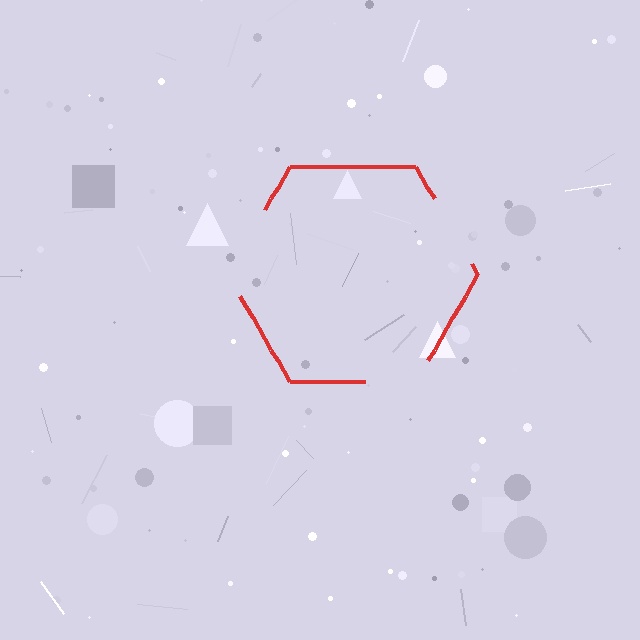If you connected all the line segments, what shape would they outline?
They would outline a hexagon.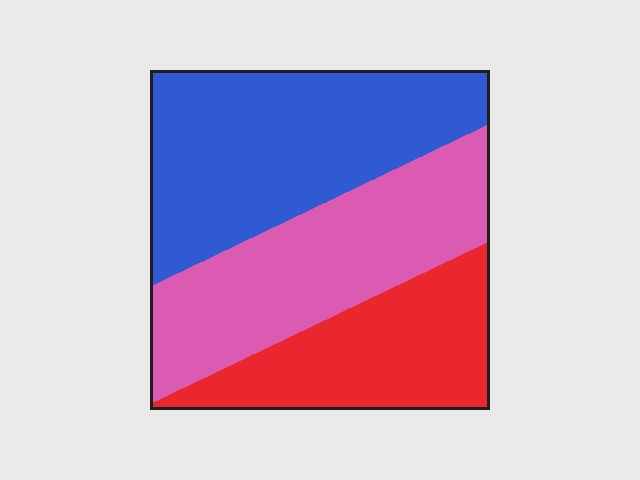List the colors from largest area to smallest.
From largest to smallest: blue, pink, red.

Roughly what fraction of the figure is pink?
Pink covers 35% of the figure.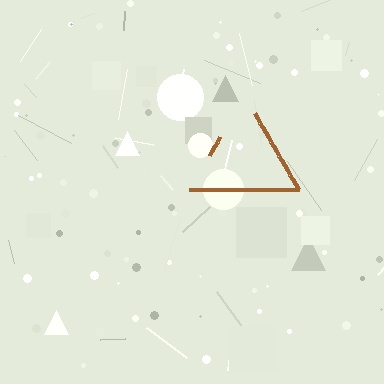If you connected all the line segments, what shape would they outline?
They would outline a triangle.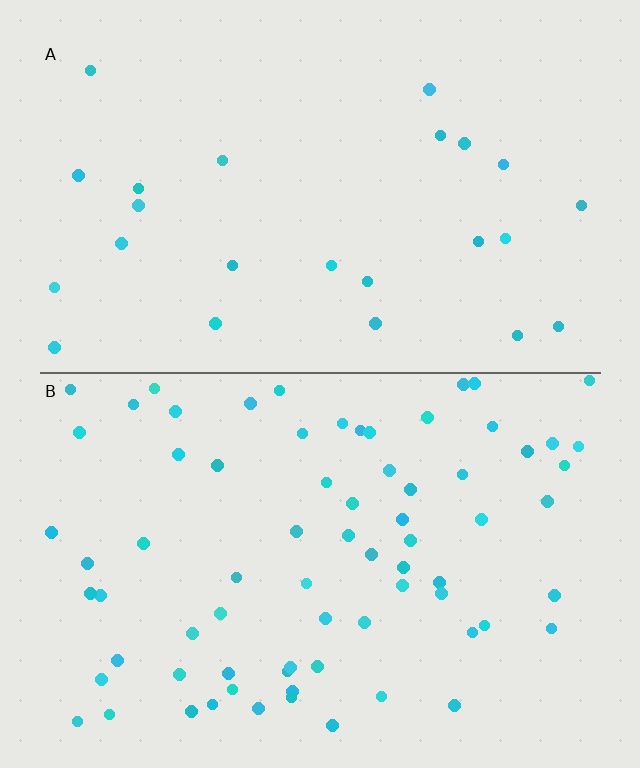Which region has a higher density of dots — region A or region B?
B (the bottom).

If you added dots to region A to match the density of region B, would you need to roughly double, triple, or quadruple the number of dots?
Approximately triple.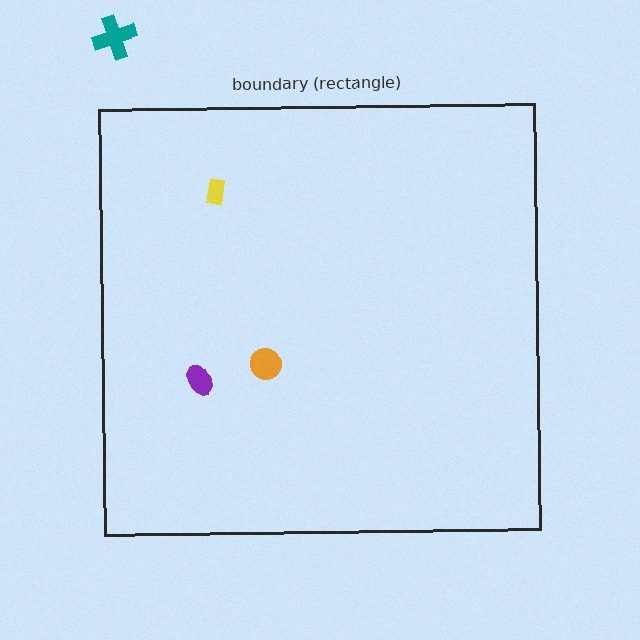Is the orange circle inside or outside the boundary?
Inside.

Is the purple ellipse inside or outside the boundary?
Inside.